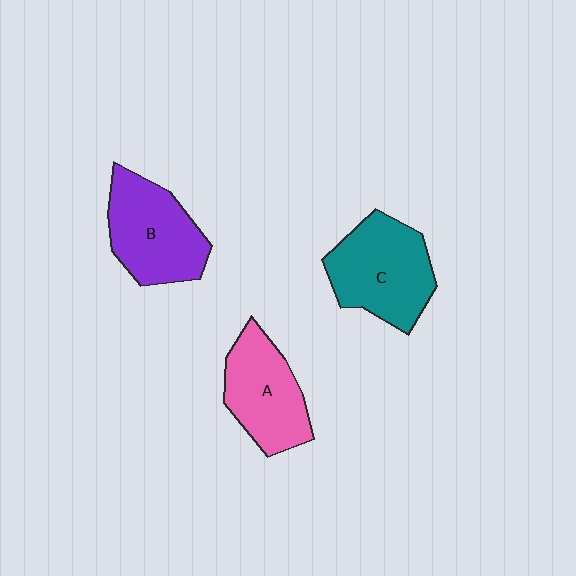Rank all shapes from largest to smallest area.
From largest to smallest: C (teal), B (purple), A (pink).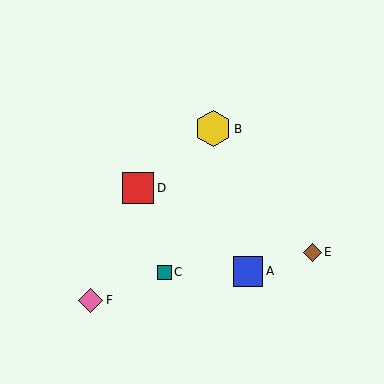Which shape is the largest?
The yellow hexagon (labeled B) is the largest.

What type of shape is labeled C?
Shape C is a teal square.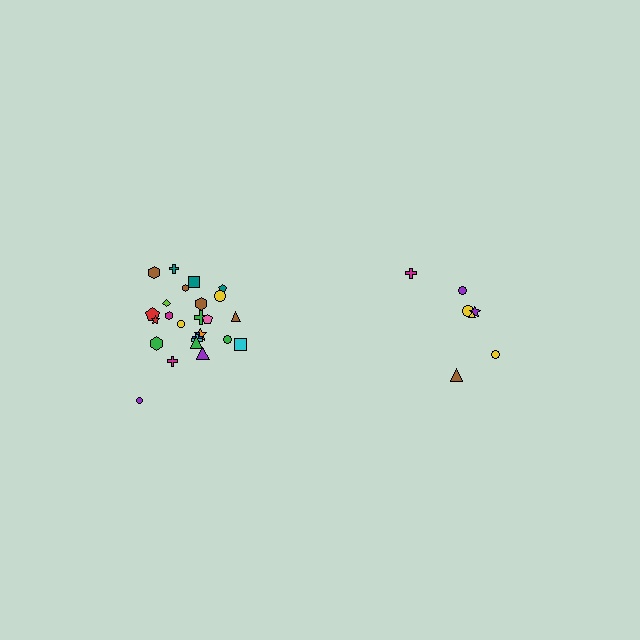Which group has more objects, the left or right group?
The left group.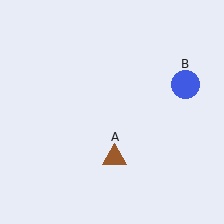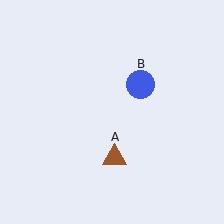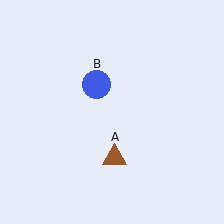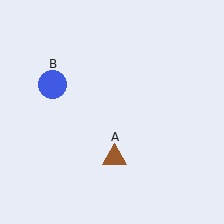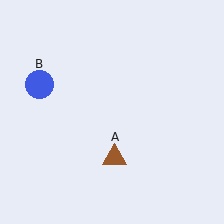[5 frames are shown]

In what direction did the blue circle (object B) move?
The blue circle (object B) moved left.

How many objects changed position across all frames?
1 object changed position: blue circle (object B).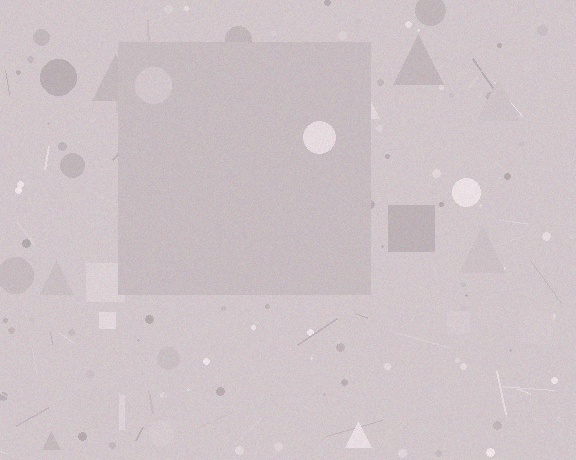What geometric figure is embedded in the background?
A square is embedded in the background.